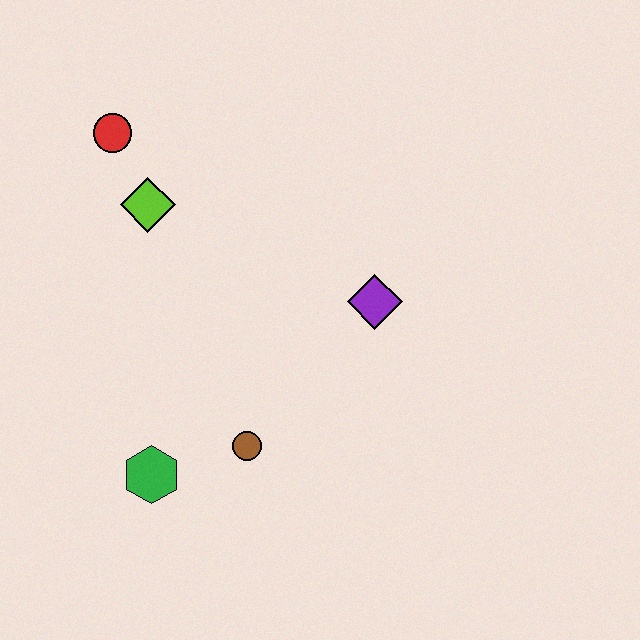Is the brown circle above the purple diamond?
No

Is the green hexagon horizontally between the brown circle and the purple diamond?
No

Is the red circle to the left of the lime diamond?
Yes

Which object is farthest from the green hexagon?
The red circle is farthest from the green hexagon.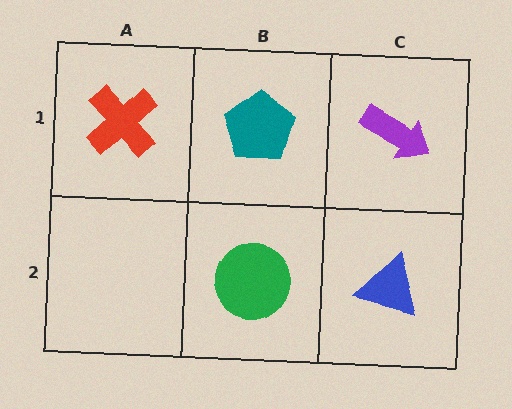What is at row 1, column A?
A red cross.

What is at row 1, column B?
A teal pentagon.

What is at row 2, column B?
A green circle.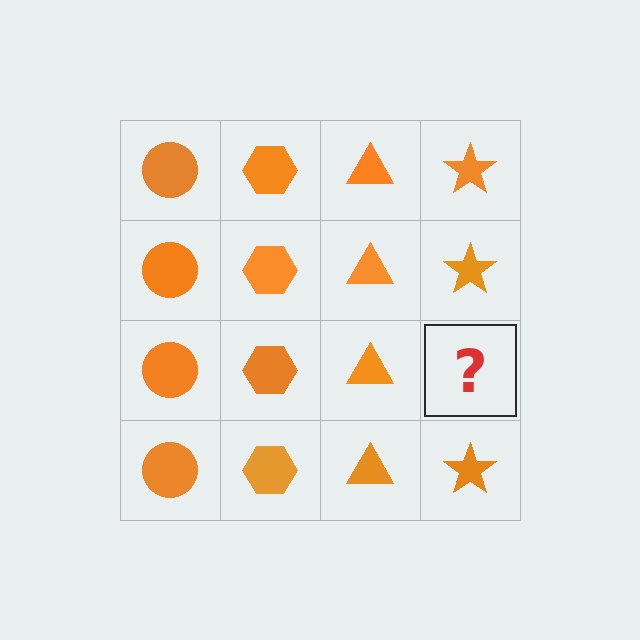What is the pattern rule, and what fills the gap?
The rule is that each column has a consistent shape. The gap should be filled with an orange star.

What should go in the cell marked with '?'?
The missing cell should contain an orange star.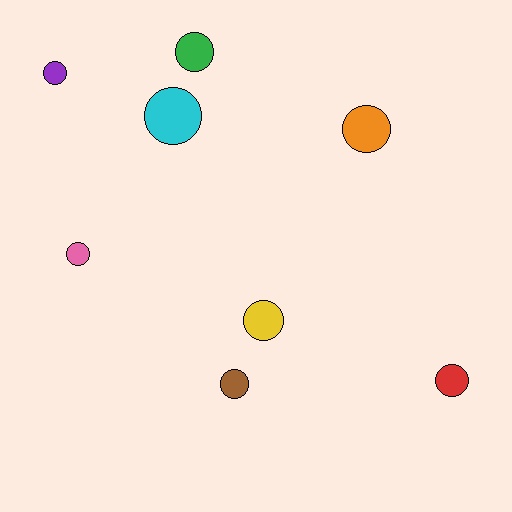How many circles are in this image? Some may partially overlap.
There are 8 circles.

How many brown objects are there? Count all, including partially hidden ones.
There is 1 brown object.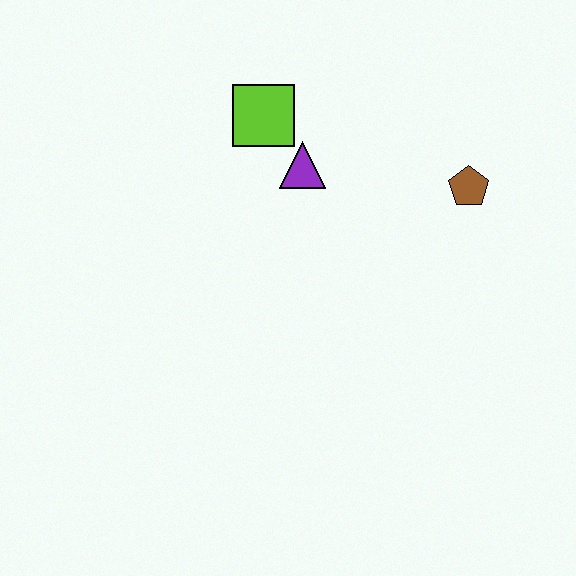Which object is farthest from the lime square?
The brown pentagon is farthest from the lime square.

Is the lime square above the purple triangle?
Yes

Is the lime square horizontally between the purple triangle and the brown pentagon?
No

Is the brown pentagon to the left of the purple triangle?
No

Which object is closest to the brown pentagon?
The purple triangle is closest to the brown pentagon.